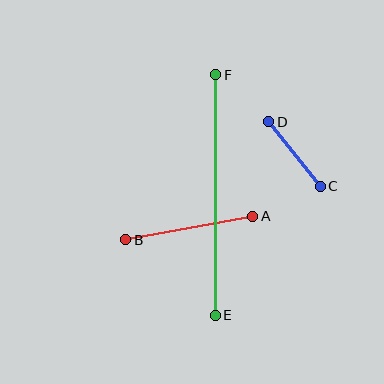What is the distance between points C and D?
The distance is approximately 83 pixels.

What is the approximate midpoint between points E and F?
The midpoint is at approximately (216, 195) pixels.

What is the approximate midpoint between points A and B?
The midpoint is at approximately (189, 228) pixels.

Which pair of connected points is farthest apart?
Points E and F are farthest apart.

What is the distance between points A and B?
The distance is approximately 129 pixels.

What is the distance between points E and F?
The distance is approximately 240 pixels.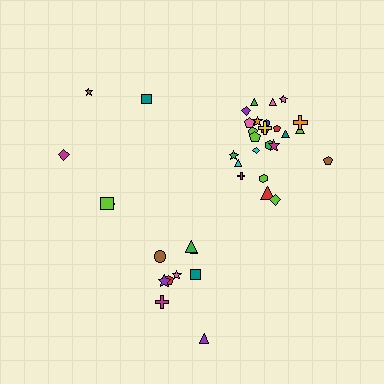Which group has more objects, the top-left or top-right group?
The top-right group.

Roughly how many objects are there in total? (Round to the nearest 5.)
Roughly 40 objects in total.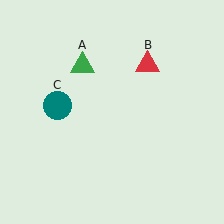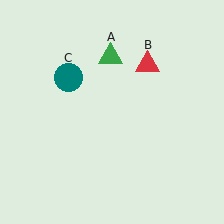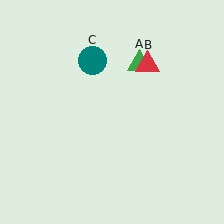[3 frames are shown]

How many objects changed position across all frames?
2 objects changed position: green triangle (object A), teal circle (object C).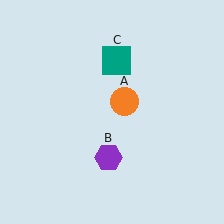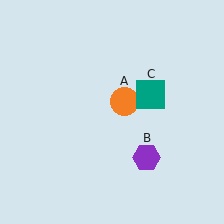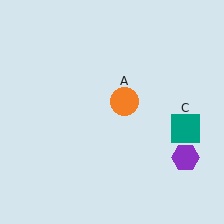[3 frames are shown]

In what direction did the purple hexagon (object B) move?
The purple hexagon (object B) moved right.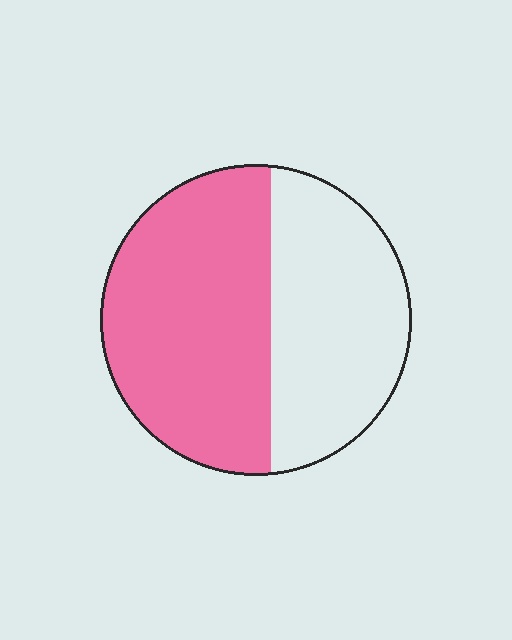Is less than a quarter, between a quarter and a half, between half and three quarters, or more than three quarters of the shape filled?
Between half and three quarters.